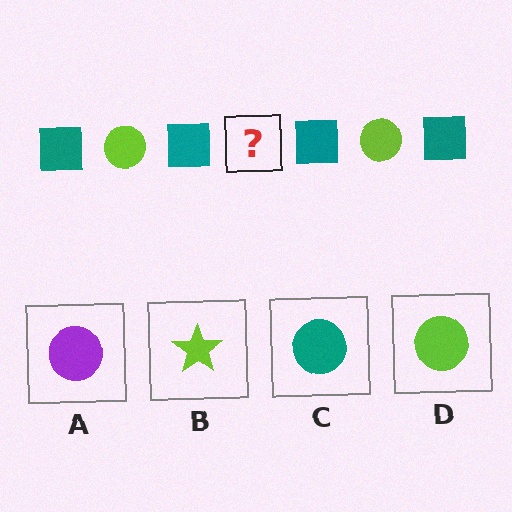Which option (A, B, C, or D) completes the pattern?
D.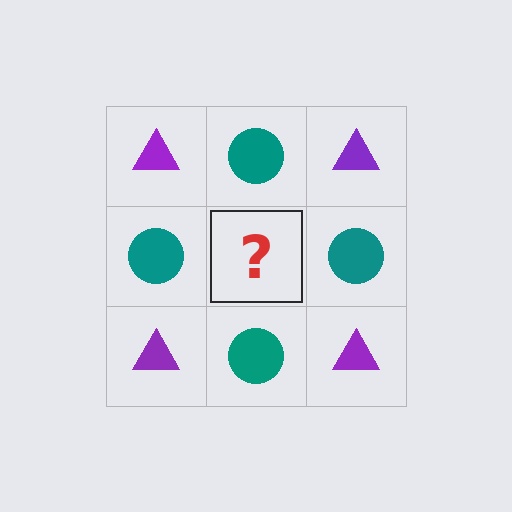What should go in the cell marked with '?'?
The missing cell should contain a purple triangle.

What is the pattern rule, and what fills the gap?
The rule is that it alternates purple triangle and teal circle in a checkerboard pattern. The gap should be filled with a purple triangle.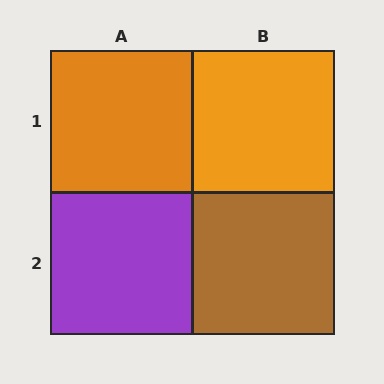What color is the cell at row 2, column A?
Purple.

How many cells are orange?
2 cells are orange.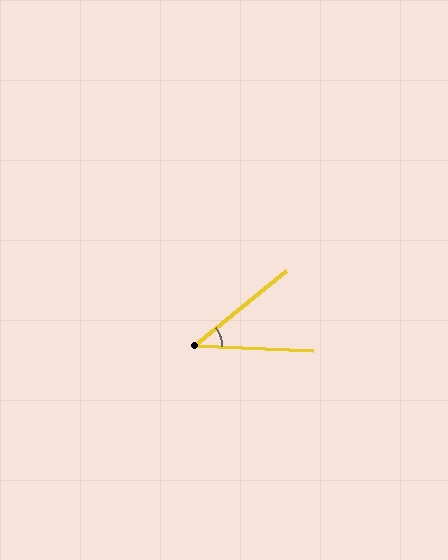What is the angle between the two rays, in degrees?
Approximately 42 degrees.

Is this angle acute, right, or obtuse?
It is acute.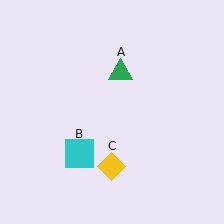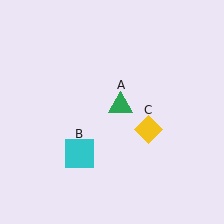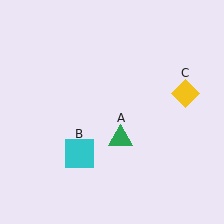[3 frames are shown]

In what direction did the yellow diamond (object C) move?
The yellow diamond (object C) moved up and to the right.